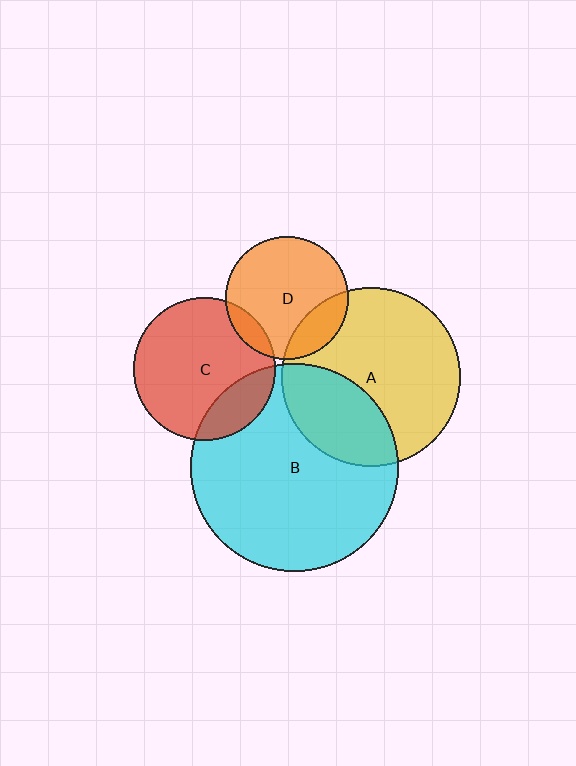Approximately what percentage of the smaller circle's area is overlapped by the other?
Approximately 20%.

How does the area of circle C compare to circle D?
Approximately 1.3 times.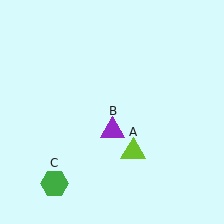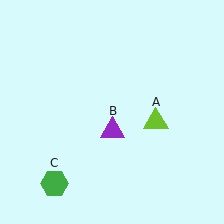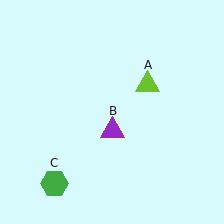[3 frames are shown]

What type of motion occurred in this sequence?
The lime triangle (object A) rotated counterclockwise around the center of the scene.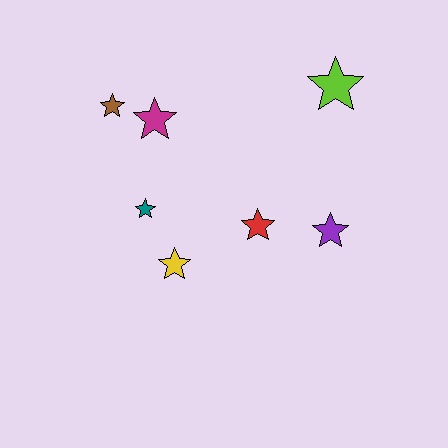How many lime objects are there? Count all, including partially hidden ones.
There is 1 lime object.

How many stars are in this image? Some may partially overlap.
There are 7 stars.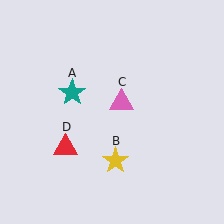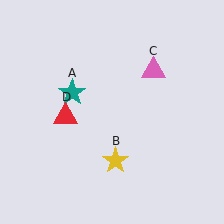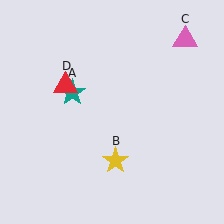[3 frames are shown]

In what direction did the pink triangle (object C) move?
The pink triangle (object C) moved up and to the right.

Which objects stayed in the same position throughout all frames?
Teal star (object A) and yellow star (object B) remained stationary.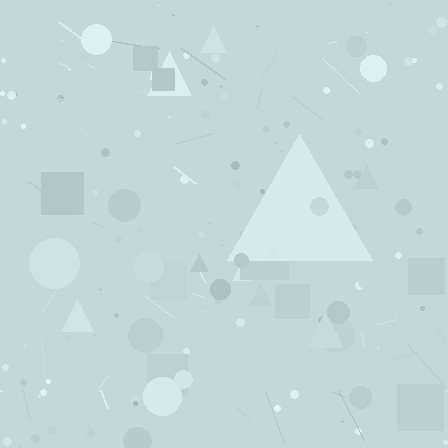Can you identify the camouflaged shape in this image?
The camouflaged shape is a triangle.